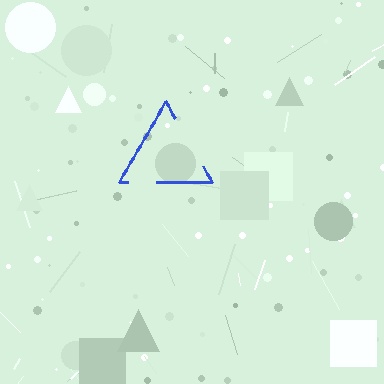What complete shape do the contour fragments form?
The contour fragments form a triangle.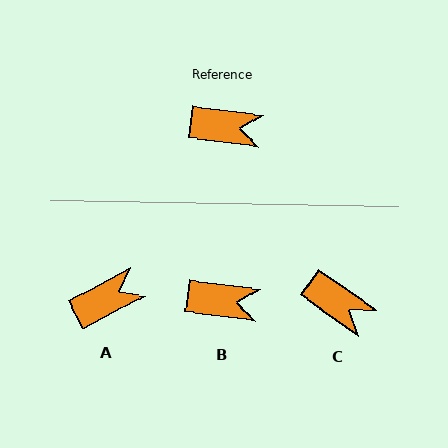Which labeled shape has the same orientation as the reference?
B.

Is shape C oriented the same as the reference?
No, it is off by about 29 degrees.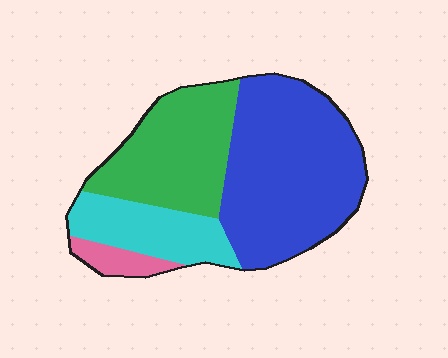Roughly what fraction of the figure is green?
Green takes up between a sixth and a third of the figure.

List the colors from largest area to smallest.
From largest to smallest: blue, green, cyan, pink.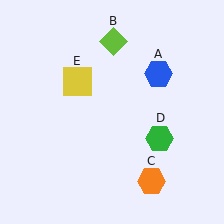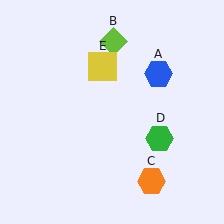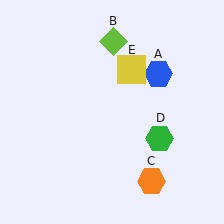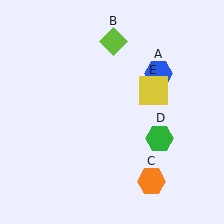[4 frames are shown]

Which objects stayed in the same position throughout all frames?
Blue hexagon (object A) and lime diamond (object B) and orange hexagon (object C) and green hexagon (object D) remained stationary.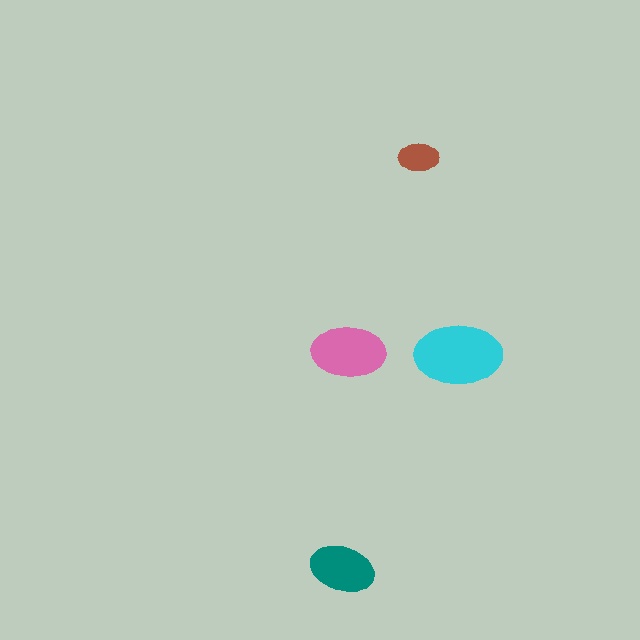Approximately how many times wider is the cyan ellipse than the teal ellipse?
About 1.5 times wider.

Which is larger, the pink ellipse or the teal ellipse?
The pink one.